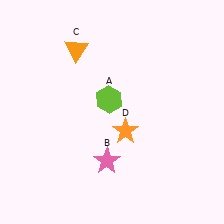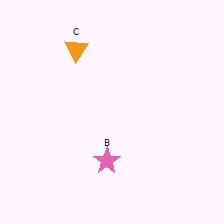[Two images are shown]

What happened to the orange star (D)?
The orange star (D) was removed in Image 2. It was in the bottom-right area of Image 1.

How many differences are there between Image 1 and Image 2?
There are 2 differences between the two images.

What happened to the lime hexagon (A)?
The lime hexagon (A) was removed in Image 2. It was in the top-left area of Image 1.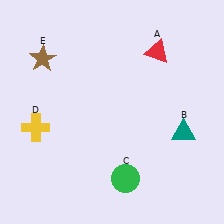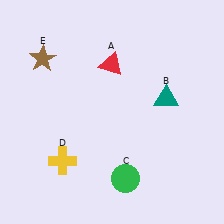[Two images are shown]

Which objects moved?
The objects that moved are: the red triangle (A), the teal triangle (B), the yellow cross (D).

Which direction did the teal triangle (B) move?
The teal triangle (B) moved up.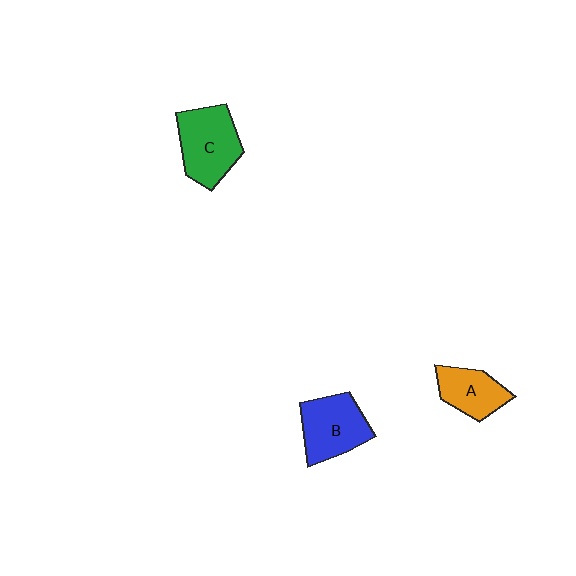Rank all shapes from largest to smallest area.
From largest to smallest: C (green), B (blue), A (orange).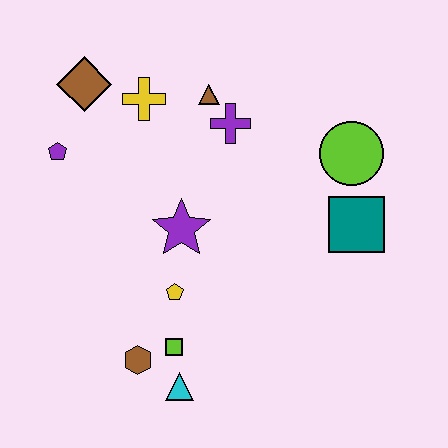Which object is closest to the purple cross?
The brown triangle is closest to the purple cross.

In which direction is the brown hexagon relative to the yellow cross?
The brown hexagon is below the yellow cross.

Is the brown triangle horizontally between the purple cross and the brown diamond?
Yes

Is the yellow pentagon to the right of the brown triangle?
No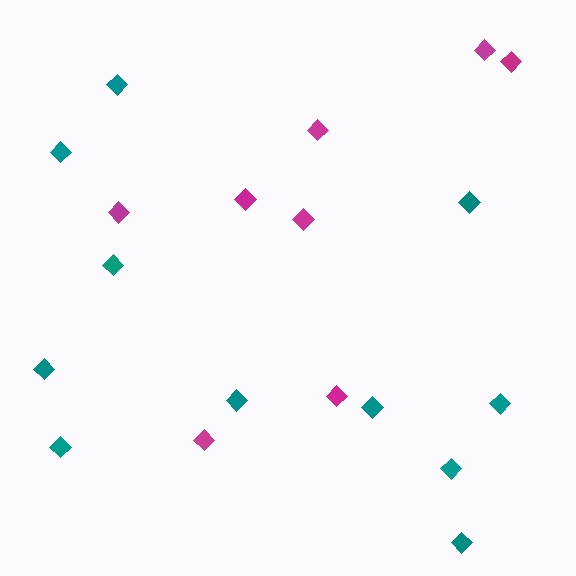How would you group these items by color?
There are 2 groups: one group of magenta diamonds (8) and one group of teal diamonds (11).